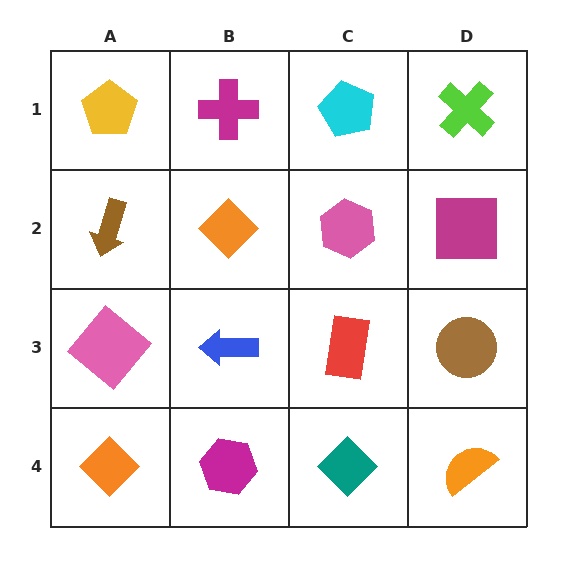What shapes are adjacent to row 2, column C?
A cyan pentagon (row 1, column C), a red rectangle (row 3, column C), an orange diamond (row 2, column B), a magenta square (row 2, column D).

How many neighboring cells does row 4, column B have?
3.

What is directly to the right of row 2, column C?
A magenta square.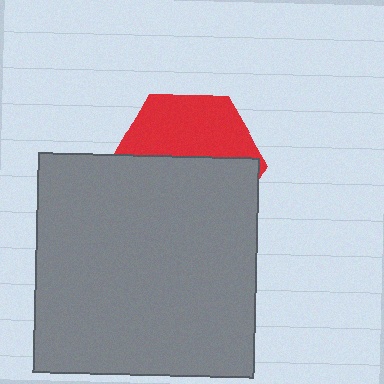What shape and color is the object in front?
The object in front is a gray square.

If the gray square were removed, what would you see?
You would see the complete red hexagon.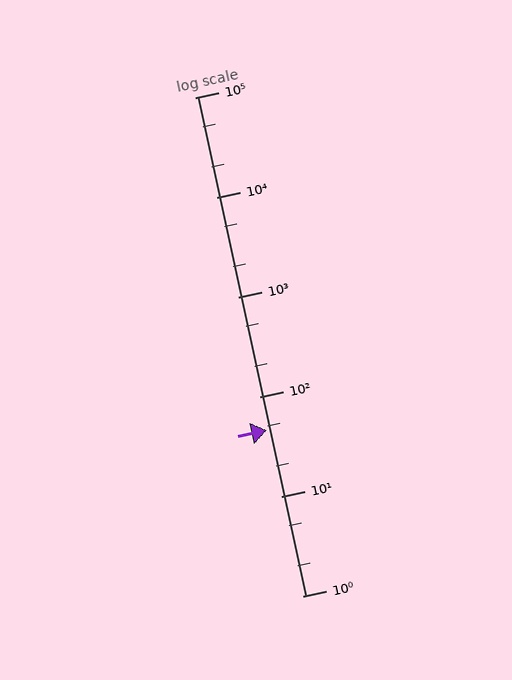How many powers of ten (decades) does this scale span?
The scale spans 5 decades, from 1 to 100000.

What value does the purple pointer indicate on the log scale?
The pointer indicates approximately 46.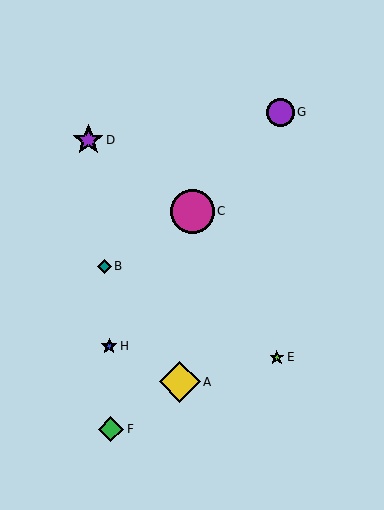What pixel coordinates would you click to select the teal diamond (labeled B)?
Click at (104, 267) to select the teal diamond B.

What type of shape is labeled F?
Shape F is a green diamond.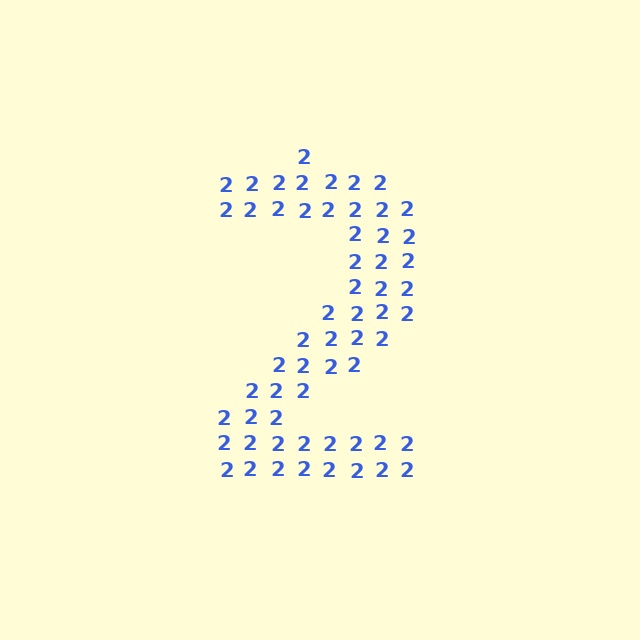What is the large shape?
The large shape is the digit 2.